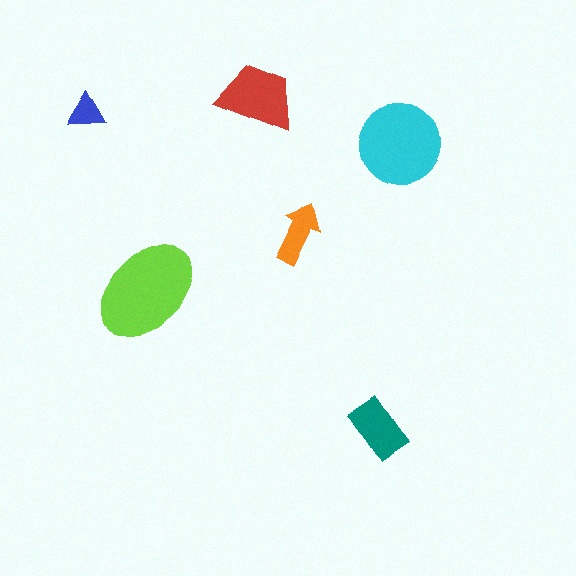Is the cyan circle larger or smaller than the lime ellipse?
Smaller.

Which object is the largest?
The lime ellipse.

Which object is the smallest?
The blue triangle.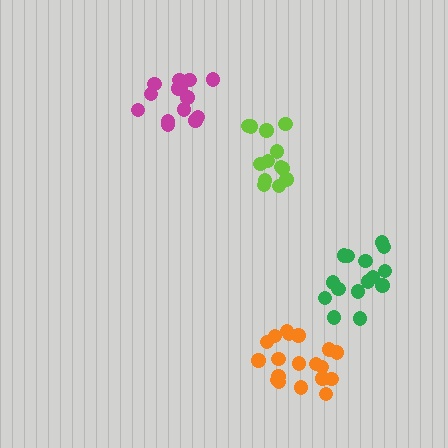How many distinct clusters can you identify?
There are 4 distinct clusters.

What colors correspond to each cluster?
The clusters are colored: green, lime, magenta, orange.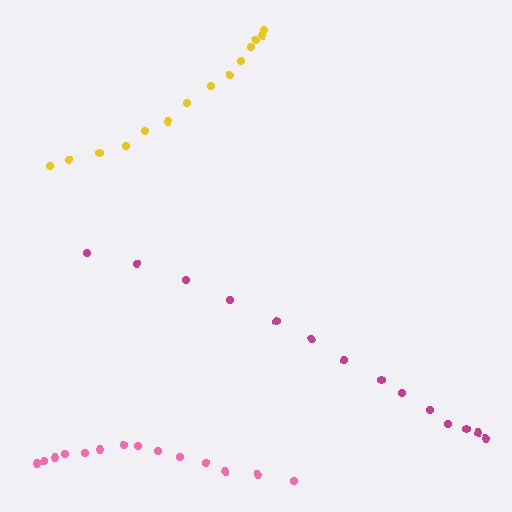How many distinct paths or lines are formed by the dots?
There are 3 distinct paths.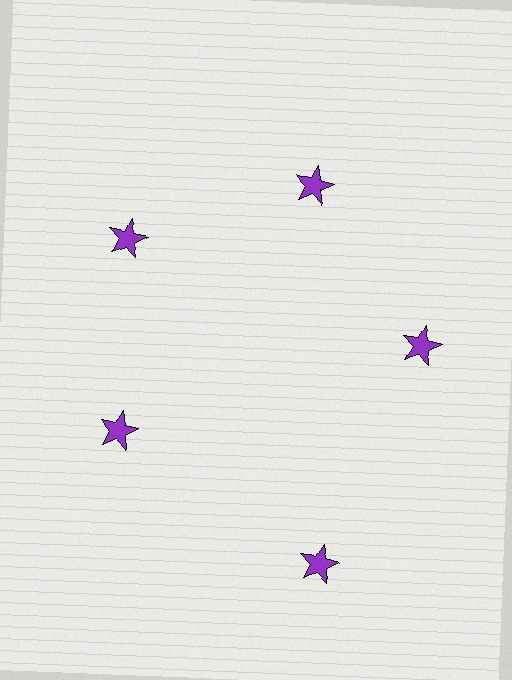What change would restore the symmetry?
The symmetry would be restored by moving it inward, back onto the ring so that all 5 stars sit at equal angles and equal distance from the center.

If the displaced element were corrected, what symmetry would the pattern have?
It would have 5-fold rotational symmetry — the pattern would map onto itself every 72 degrees.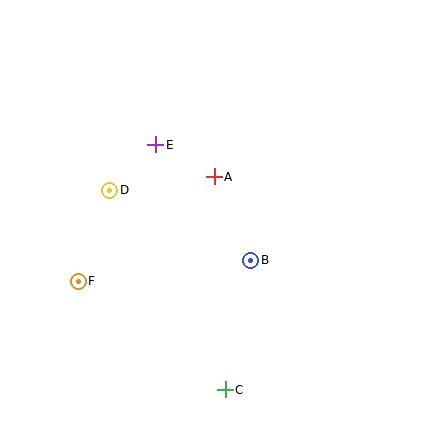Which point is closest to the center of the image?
Point B at (251, 260) is closest to the center.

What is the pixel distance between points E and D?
The distance between E and D is 65 pixels.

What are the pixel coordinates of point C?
Point C is at (225, 390).